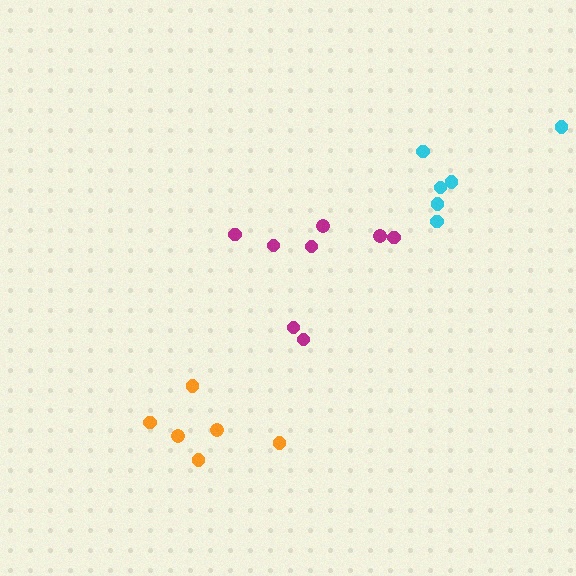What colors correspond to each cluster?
The clusters are colored: magenta, orange, cyan.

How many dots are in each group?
Group 1: 8 dots, Group 2: 6 dots, Group 3: 6 dots (20 total).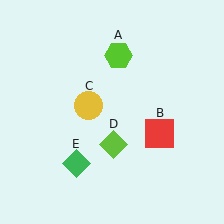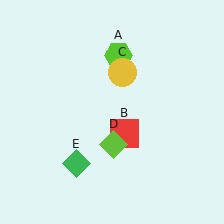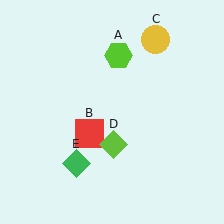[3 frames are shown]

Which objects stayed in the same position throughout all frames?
Lime hexagon (object A) and lime diamond (object D) and green diamond (object E) remained stationary.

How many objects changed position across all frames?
2 objects changed position: red square (object B), yellow circle (object C).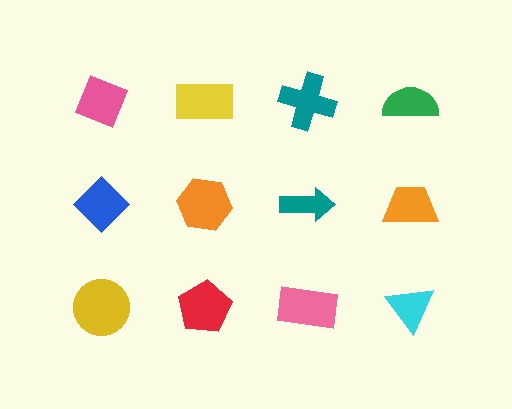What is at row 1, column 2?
A yellow rectangle.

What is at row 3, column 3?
A pink rectangle.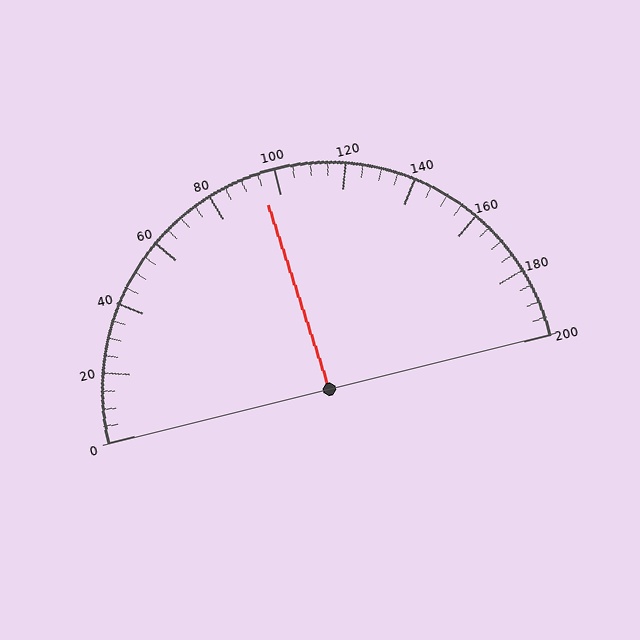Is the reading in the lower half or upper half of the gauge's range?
The reading is in the lower half of the range (0 to 200).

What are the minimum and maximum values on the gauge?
The gauge ranges from 0 to 200.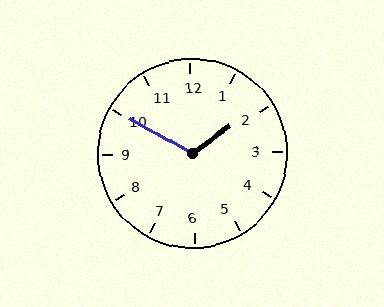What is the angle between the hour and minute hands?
Approximately 115 degrees.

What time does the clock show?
1:50.